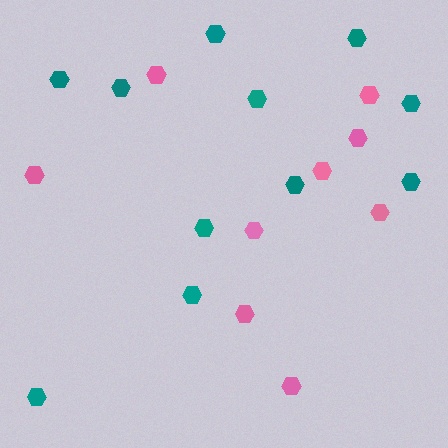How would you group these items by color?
There are 2 groups: one group of pink hexagons (9) and one group of teal hexagons (11).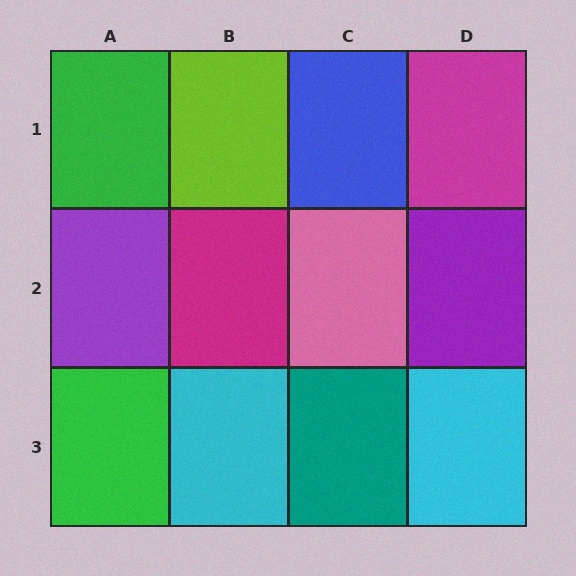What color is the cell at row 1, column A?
Green.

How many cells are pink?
1 cell is pink.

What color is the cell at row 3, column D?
Cyan.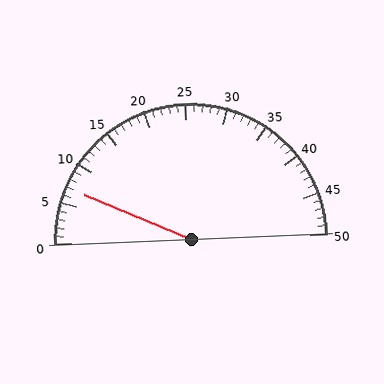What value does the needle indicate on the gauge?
The needle indicates approximately 7.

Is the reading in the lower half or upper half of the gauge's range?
The reading is in the lower half of the range (0 to 50).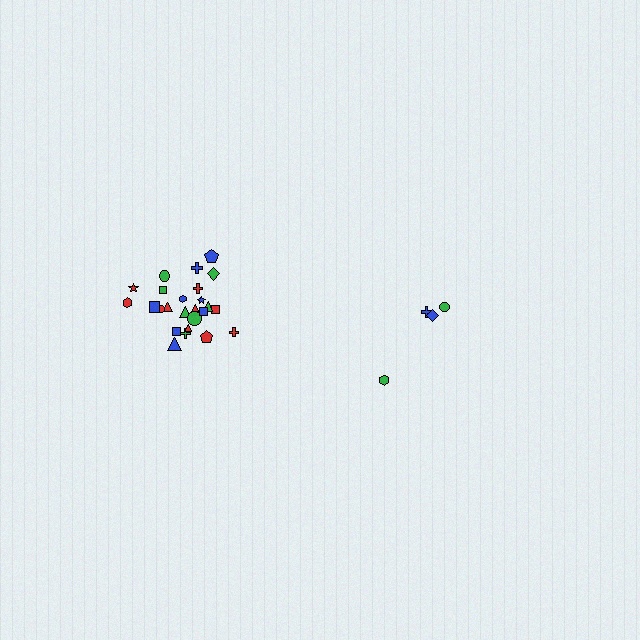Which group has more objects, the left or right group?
The left group.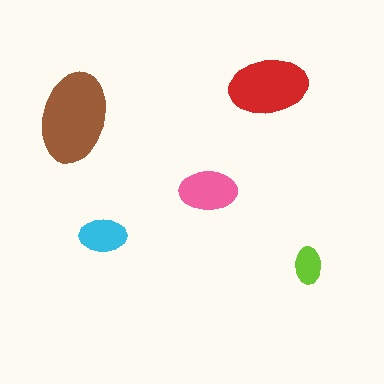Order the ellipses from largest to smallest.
the brown one, the red one, the pink one, the cyan one, the lime one.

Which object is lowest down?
The lime ellipse is bottommost.